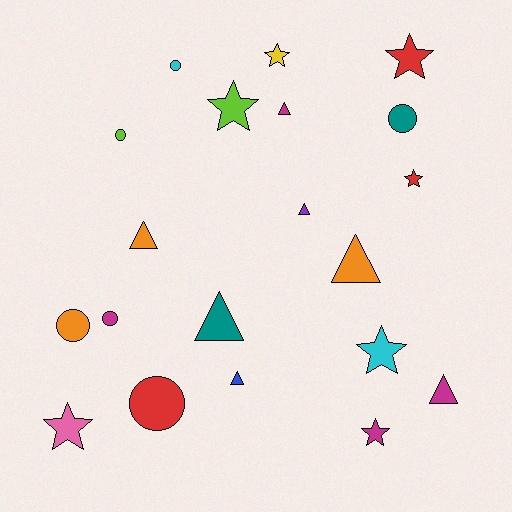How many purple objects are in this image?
There is 1 purple object.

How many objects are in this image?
There are 20 objects.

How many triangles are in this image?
There are 7 triangles.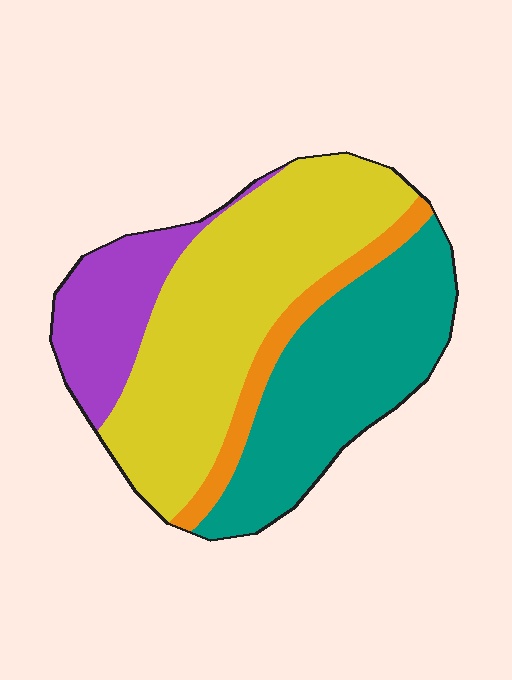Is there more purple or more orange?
Purple.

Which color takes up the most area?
Yellow, at roughly 45%.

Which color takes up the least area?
Orange, at roughly 10%.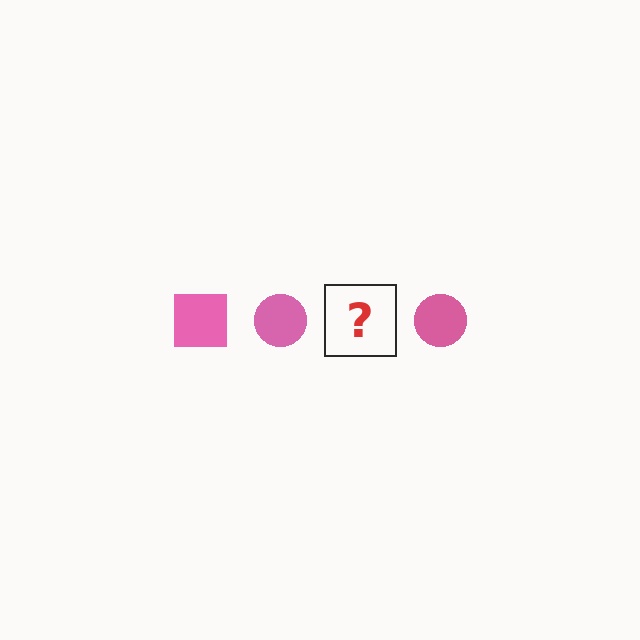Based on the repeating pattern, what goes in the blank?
The blank should be a pink square.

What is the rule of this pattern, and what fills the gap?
The rule is that the pattern cycles through square, circle shapes in pink. The gap should be filled with a pink square.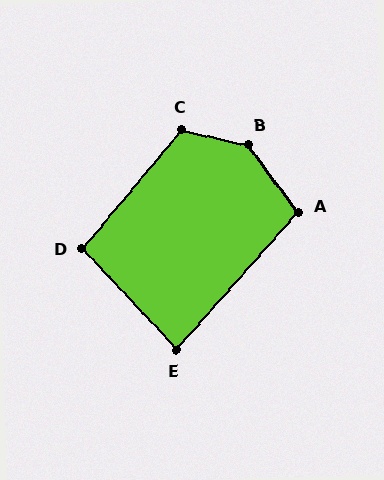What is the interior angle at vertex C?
Approximately 117 degrees (obtuse).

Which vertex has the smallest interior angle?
E, at approximately 85 degrees.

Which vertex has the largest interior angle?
B, at approximately 139 degrees.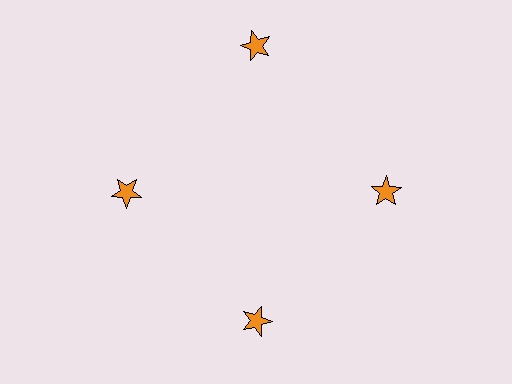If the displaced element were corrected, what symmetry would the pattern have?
It would have 4-fold rotational symmetry — the pattern would map onto itself every 90 degrees.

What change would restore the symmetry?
The symmetry would be restored by moving it inward, back onto the ring so that all 4 stars sit at equal angles and equal distance from the center.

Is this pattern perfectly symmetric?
No. The 4 orange stars are arranged in a ring, but one element near the 12 o'clock position is pushed outward from the center, breaking the 4-fold rotational symmetry.